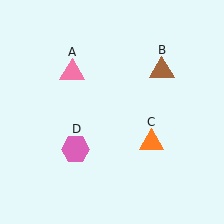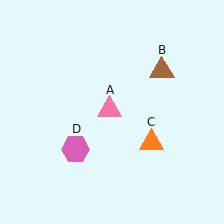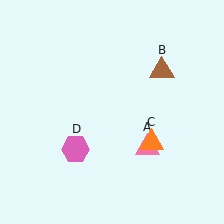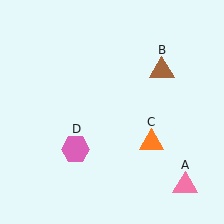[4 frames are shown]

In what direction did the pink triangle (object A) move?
The pink triangle (object A) moved down and to the right.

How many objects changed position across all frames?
1 object changed position: pink triangle (object A).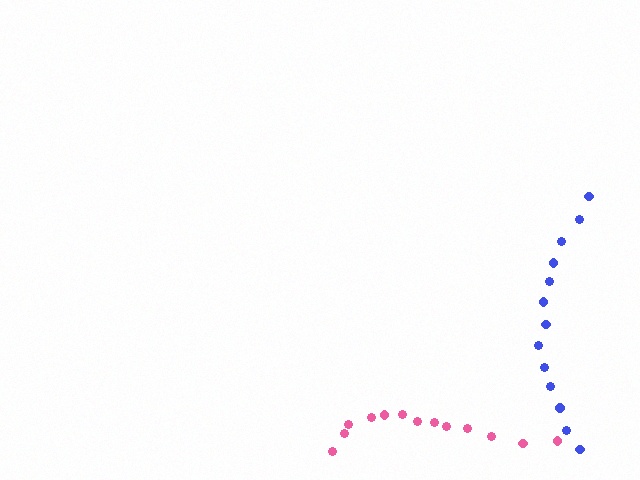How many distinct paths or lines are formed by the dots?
There are 2 distinct paths.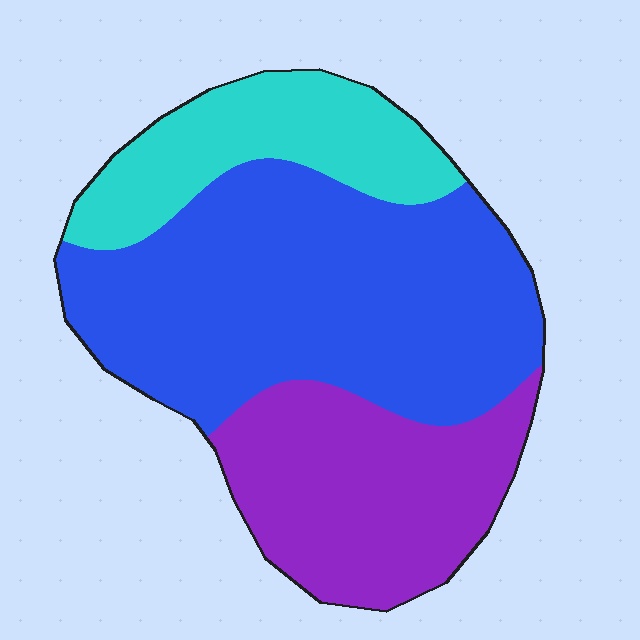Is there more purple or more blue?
Blue.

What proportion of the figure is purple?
Purple covers around 30% of the figure.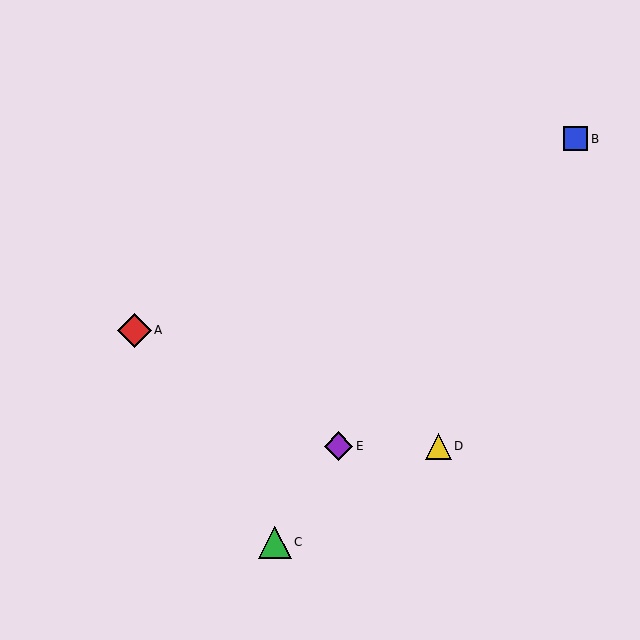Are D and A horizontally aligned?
No, D is at y≈446 and A is at y≈330.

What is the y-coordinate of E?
Object E is at y≈446.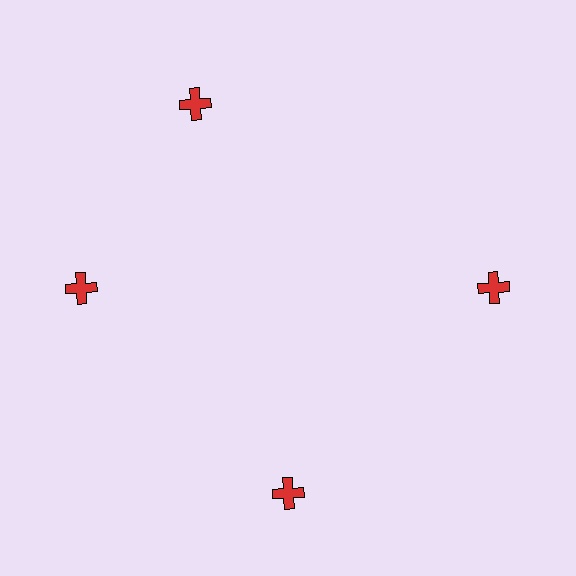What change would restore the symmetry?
The symmetry would be restored by rotating it back into even spacing with its neighbors so that all 4 crosses sit at equal angles and equal distance from the center.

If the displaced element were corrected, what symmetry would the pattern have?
It would have 4-fold rotational symmetry — the pattern would map onto itself every 90 degrees.